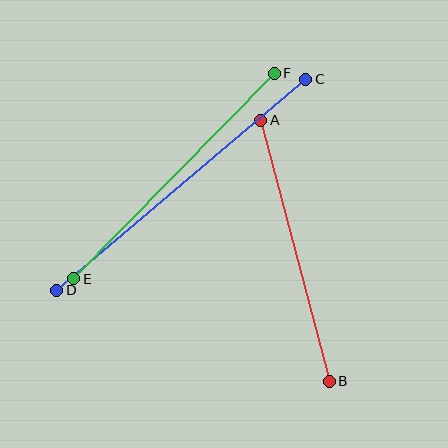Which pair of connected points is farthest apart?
Points C and D are farthest apart.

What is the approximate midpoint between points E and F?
The midpoint is at approximately (174, 176) pixels.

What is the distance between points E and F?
The distance is approximately 287 pixels.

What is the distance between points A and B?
The distance is approximately 270 pixels.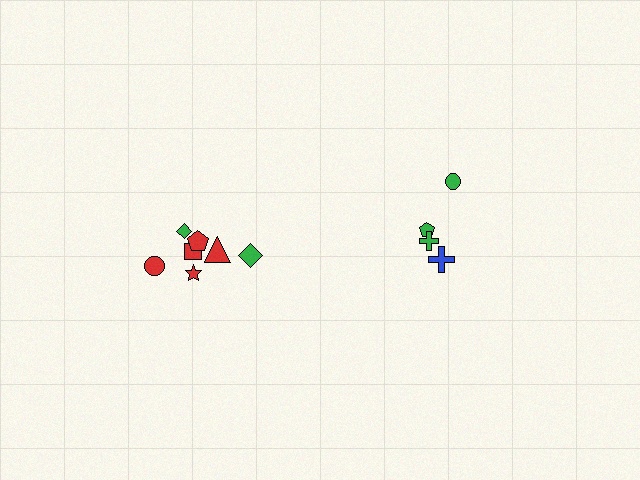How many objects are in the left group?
There are 7 objects.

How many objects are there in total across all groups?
There are 11 objects.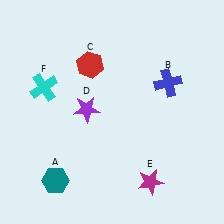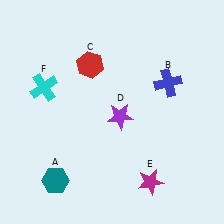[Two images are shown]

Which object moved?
The purple star (D) moved right.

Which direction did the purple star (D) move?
The purple star (D) moved right.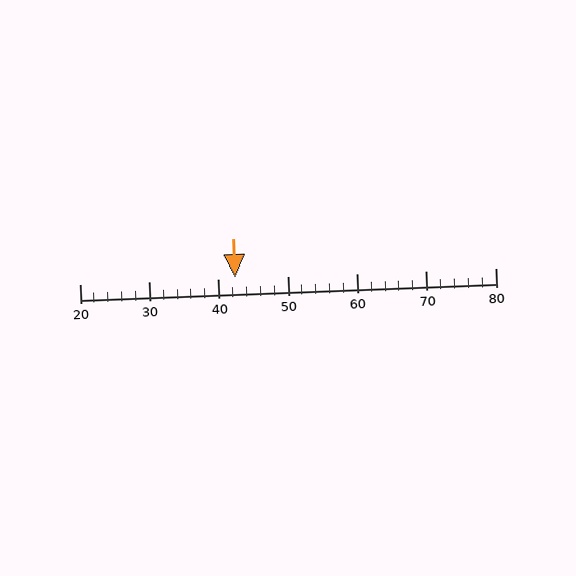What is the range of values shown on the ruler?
The ruler shows values from 20 to 80.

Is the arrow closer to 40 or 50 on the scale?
The arrow is closer to 40.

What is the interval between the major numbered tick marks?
The major tick marks are spaced 10 units apart.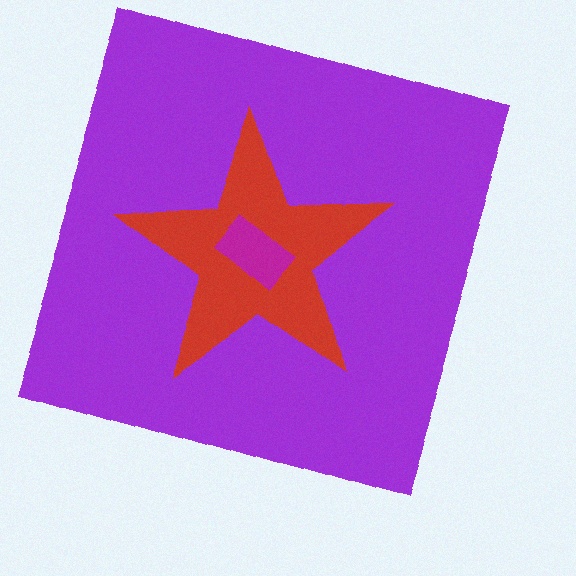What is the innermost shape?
The magenta rectangle.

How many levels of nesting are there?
3.